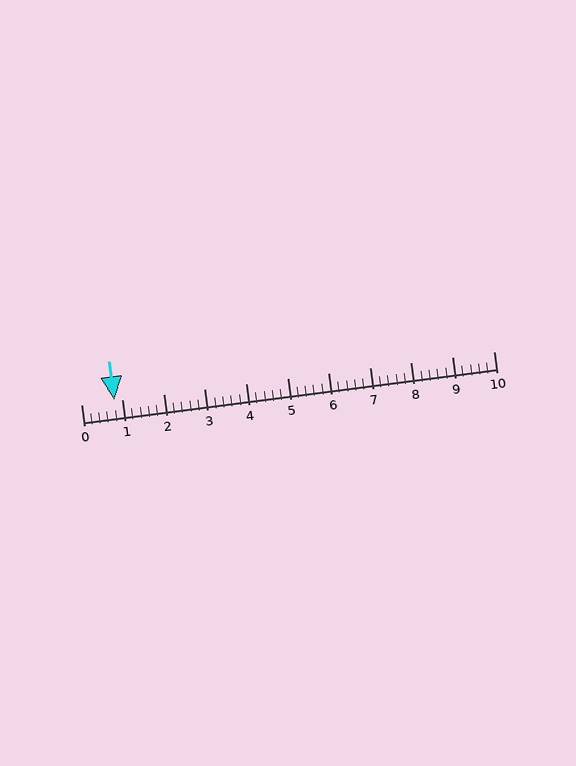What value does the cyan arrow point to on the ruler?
The cyan arrow points to approximately 0.8.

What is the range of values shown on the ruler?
The ruler shows values from 0 to 10.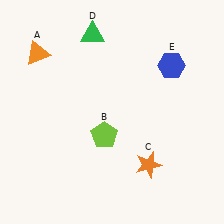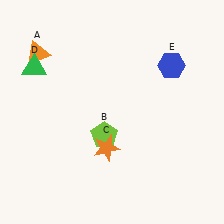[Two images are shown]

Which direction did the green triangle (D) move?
The green triangle (D) moved left.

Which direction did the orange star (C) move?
The orange star (C) moved left.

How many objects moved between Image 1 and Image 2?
2 objects moved between the two images.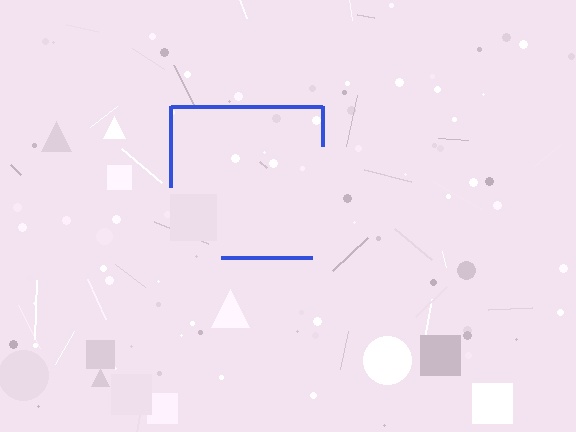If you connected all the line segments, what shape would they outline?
They would outline a square.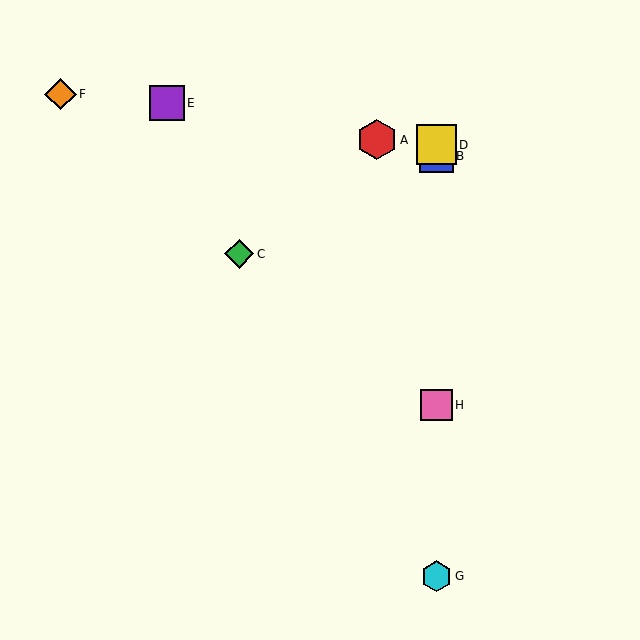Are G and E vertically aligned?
No, G is at x≈436 and E is at x≈167.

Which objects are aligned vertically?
Objects B, D, G, H are aligned vertically.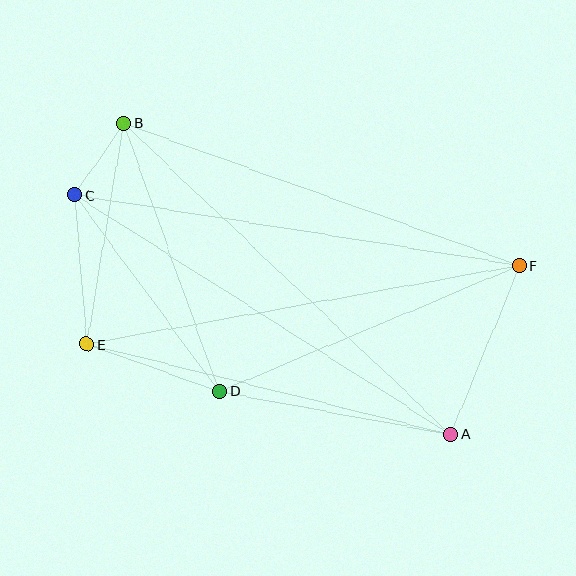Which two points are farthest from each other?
Points A and B are farthest from each other.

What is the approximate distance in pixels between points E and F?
The distance between E and F is approximately 440 pixels.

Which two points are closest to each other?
Points B and C are closest to each other.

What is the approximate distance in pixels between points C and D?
The distance between C and D is approximately 244 pixels.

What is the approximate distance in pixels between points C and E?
The distance between C and E is approximately 149 pixels.